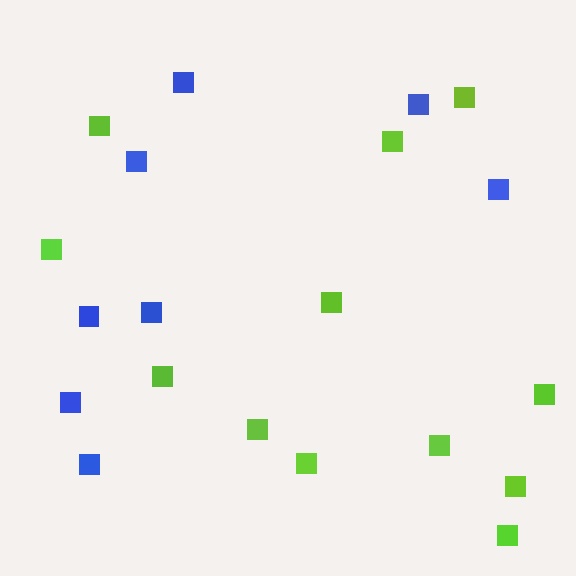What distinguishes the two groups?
There are 2 groups: one group of blue squares (8) and one group of lime squares (12).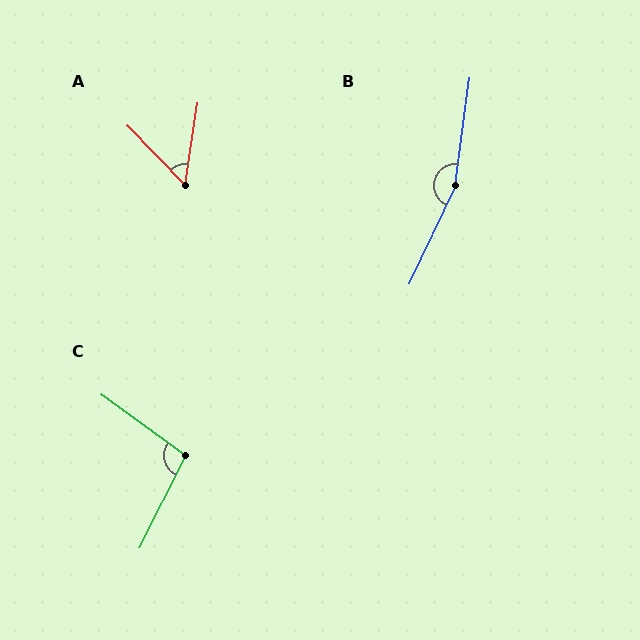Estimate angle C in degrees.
Approximately 99 degrees.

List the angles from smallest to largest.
A (53°), C (99°), B (163°).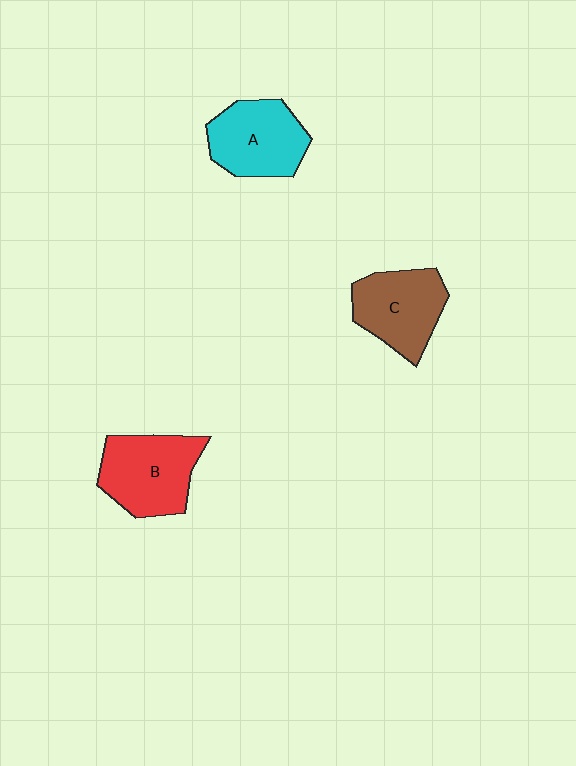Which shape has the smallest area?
Shape C (brown).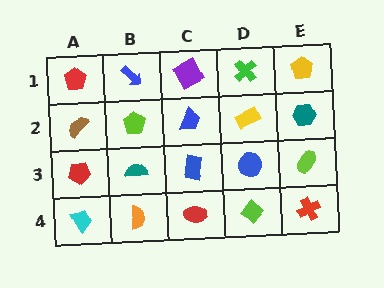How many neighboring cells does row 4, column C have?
3.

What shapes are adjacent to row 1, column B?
A lime pentagon (row 2, column B), a red pentagon (row 1, column A), a purple square (row 1, column C).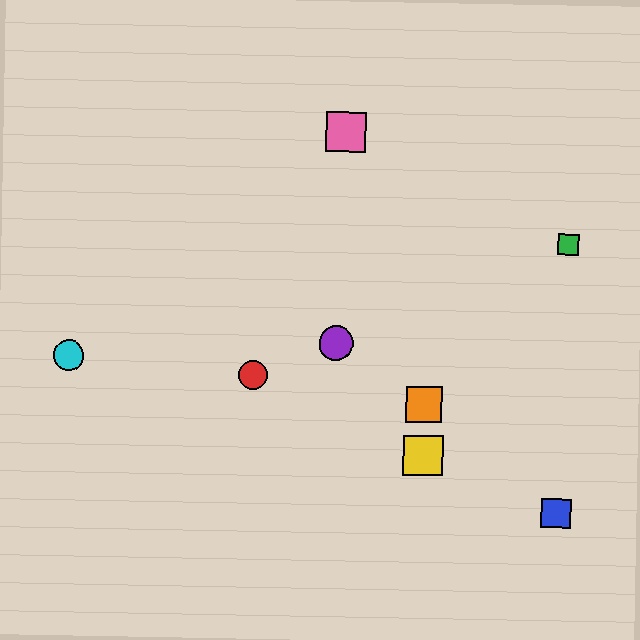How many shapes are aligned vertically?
2 shapes (the yellow square, the orange square) are aligned vertically.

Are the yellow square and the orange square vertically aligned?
Yes, both are at x≈423.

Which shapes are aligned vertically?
The yellow square, the orange square are aligned vertically.